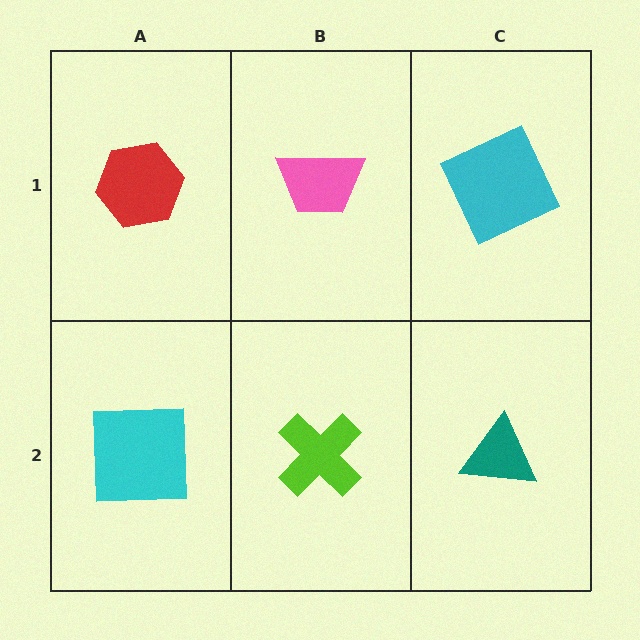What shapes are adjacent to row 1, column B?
A lime cross (row 2, column B), a red hexagon (row 1, column A), a cyan square (row 1, column C).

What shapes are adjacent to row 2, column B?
A pink trapezoid (row 1, column B), a cyan square (row 2, column A), a teal triangle (row 2, column C).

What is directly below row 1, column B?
A lime cross.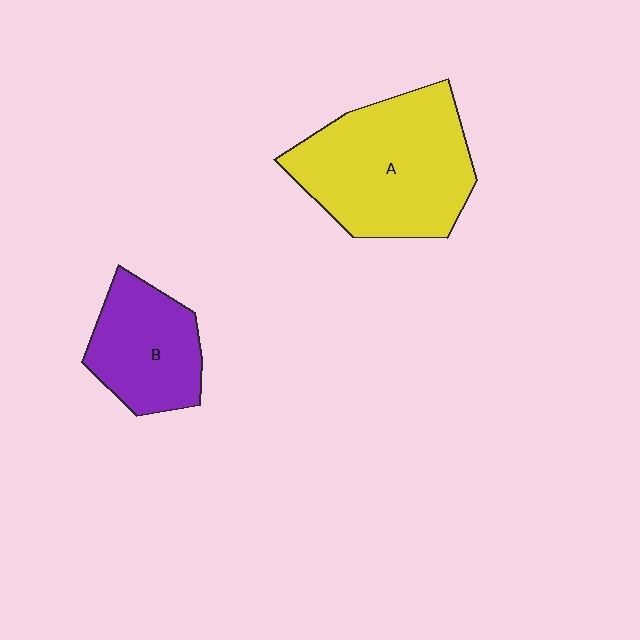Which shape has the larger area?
Shape A (yellow).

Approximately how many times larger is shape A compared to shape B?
Approximately 1.7 times.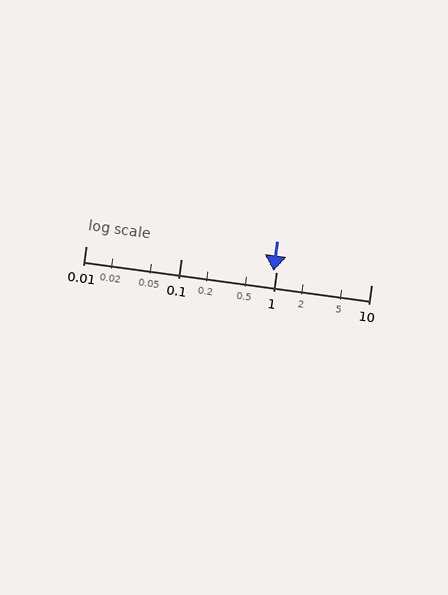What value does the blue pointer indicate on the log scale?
The pointer indicates approximately 0.94.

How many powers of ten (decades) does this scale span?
The scale spans 3 decades, from 0.01 to 10.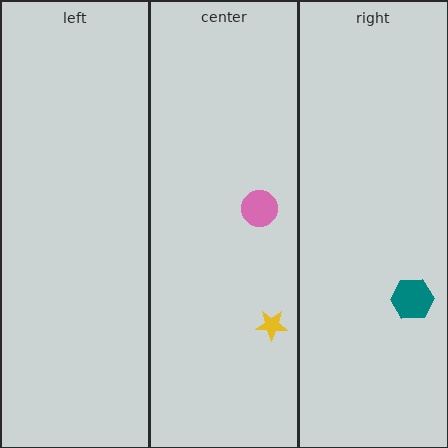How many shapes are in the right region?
1.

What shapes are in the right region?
The teal hexagon.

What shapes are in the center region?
The yellow star, the pink circle.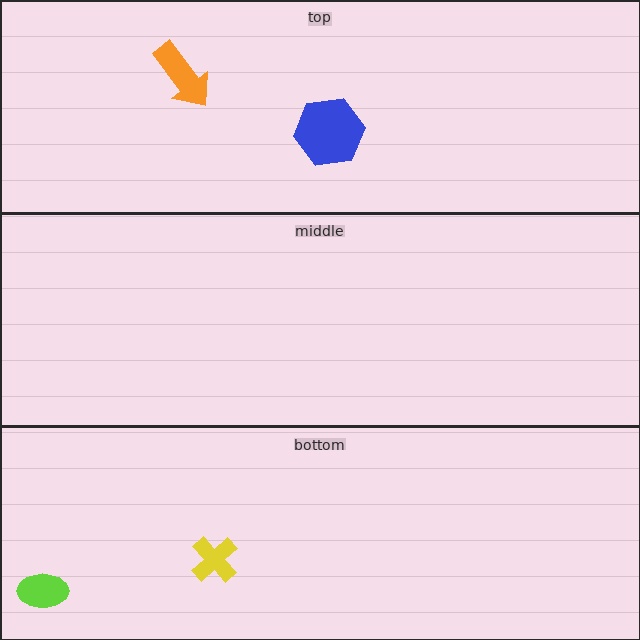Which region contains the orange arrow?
The top region.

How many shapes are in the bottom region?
2.